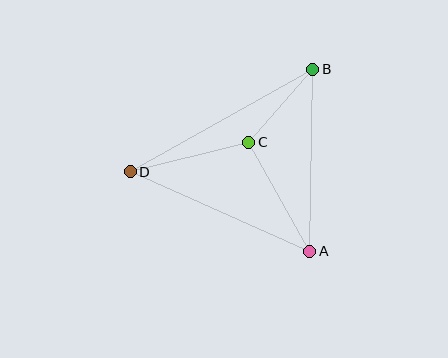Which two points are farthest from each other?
Points B and D are farthest from each other.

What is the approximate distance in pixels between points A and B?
The distance between A and B is approximately 182 pixels.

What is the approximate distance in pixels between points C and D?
The distance between C and D is approximately 122 pixels.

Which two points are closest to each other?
Points B and C are closest to each other.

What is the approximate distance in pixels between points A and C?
The distance between A and C is approximately 125 pixels.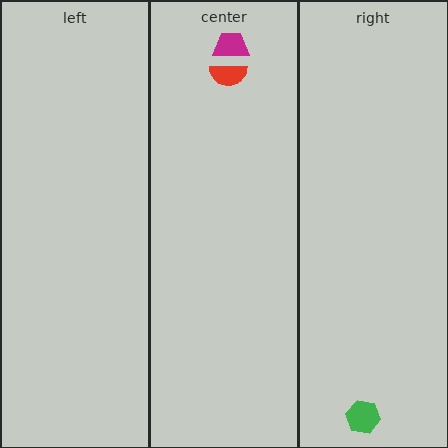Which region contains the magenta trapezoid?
The center region.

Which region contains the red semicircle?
The center region.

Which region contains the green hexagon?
The right region.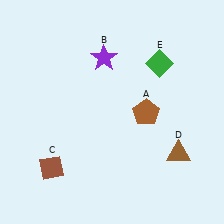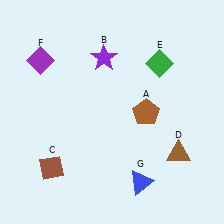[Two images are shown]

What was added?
A purple diamond (F), a blue triangle (G) were added in Image 2.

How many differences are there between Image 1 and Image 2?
There are 2 differences between the two images.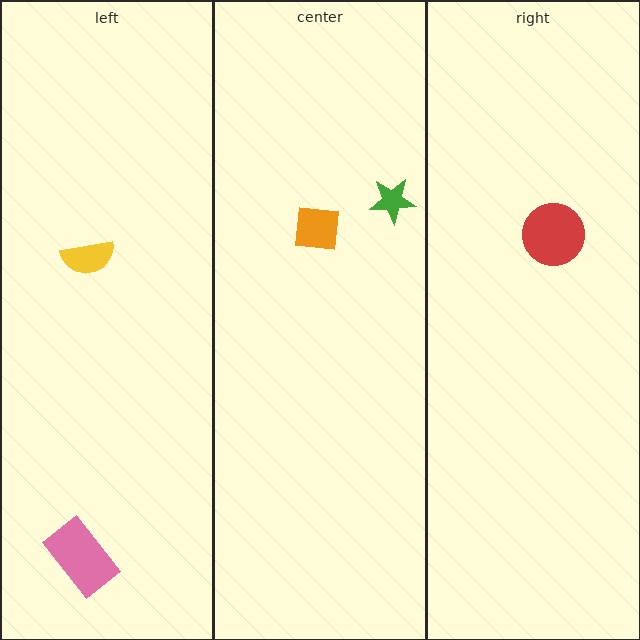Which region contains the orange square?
The center region.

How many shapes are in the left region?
2.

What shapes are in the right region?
The red circle.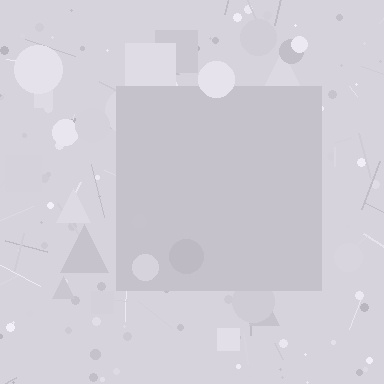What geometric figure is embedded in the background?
A square is embedded in the background.